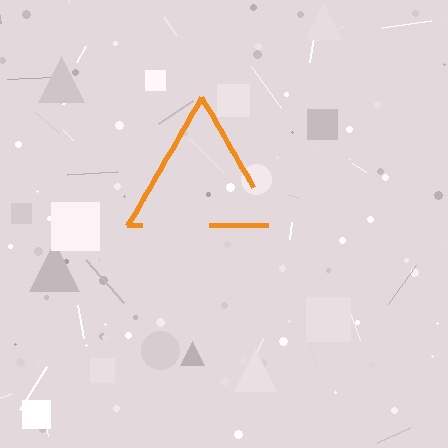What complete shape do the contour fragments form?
The contour fragments form a triangle.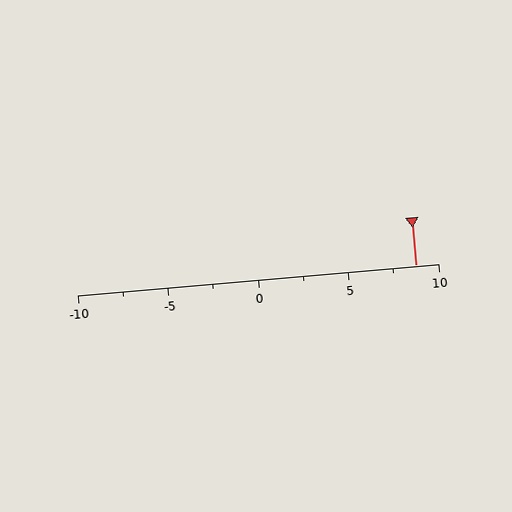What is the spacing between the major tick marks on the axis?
The major ticks are spaced 5 apart.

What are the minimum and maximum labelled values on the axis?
The axis runs from -10 to 10.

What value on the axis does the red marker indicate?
The marker indicates approximately 8.8.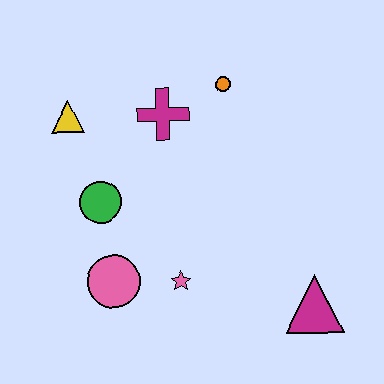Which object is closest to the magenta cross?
The orange circle is closest to the magenta cross.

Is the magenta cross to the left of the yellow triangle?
No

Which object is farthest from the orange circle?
The magenta triangle is farthest from the orange circle.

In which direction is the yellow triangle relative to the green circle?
The yellow triangle is above the green circle.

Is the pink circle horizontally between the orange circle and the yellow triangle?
Yes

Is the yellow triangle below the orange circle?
Yes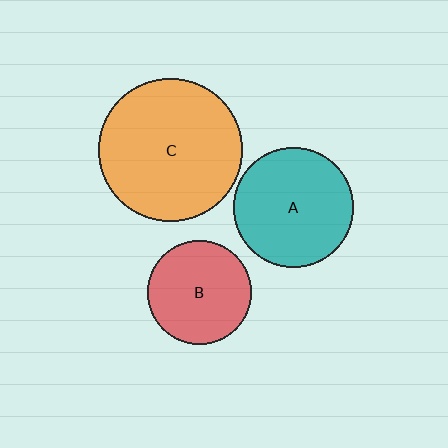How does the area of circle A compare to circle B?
Approximately 1.3 times.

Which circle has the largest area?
Circle C (orange).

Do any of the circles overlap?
No, none of the circles overlap.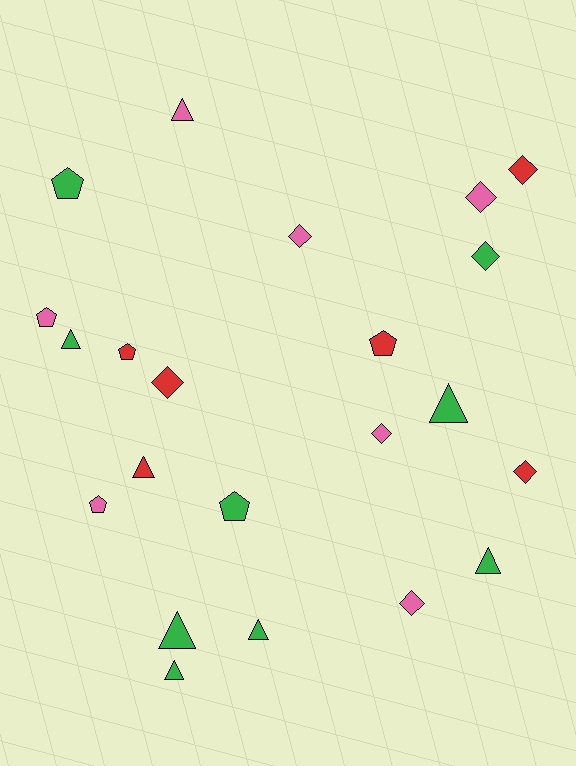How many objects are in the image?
There are 22 objects.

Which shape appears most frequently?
Diamond, with 8 objects.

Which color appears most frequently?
Green, with 9 objects.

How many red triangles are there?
There is 1 red triangle.